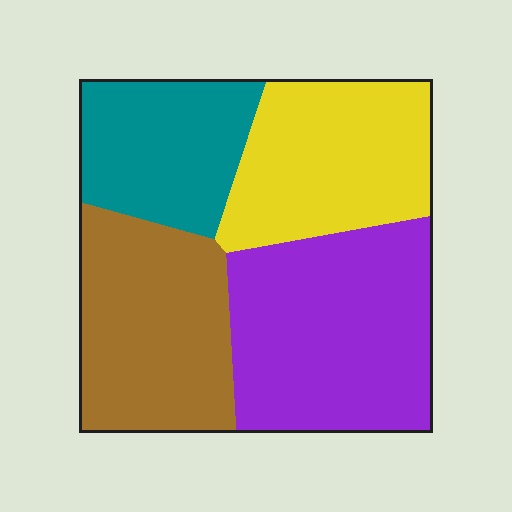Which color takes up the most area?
Purple, at roughly 30%.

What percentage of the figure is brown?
Brown covers around 25% of the figure.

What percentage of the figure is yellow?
Yellow takes up less than a quarter of the figure.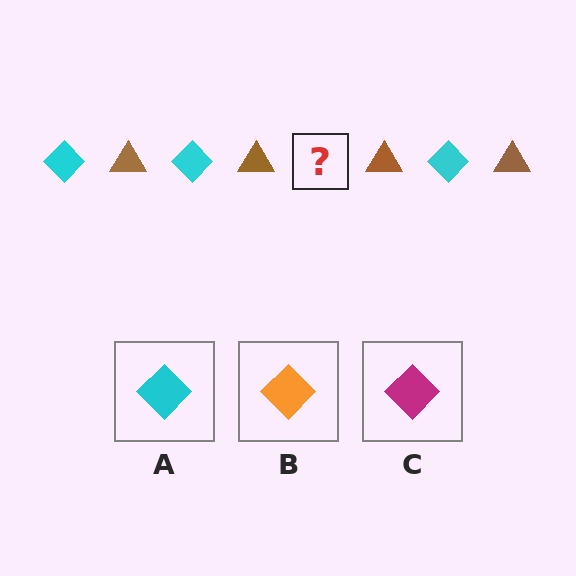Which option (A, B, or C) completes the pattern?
A.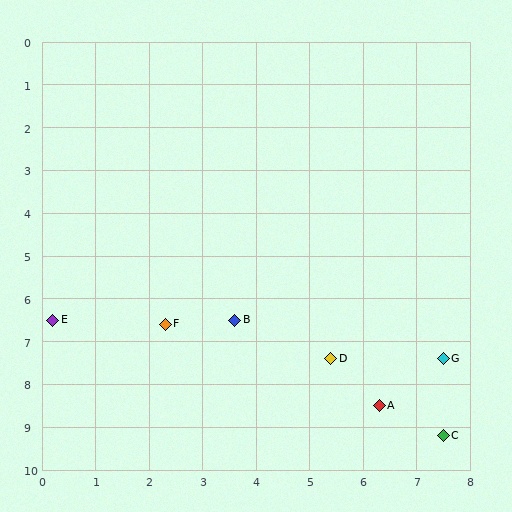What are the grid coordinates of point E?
Point E is at approximately (0.2, 6.5).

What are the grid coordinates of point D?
Point D is at approximately (5.4, 7.4).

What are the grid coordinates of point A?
Point A is at approximately (6.3, 8.5).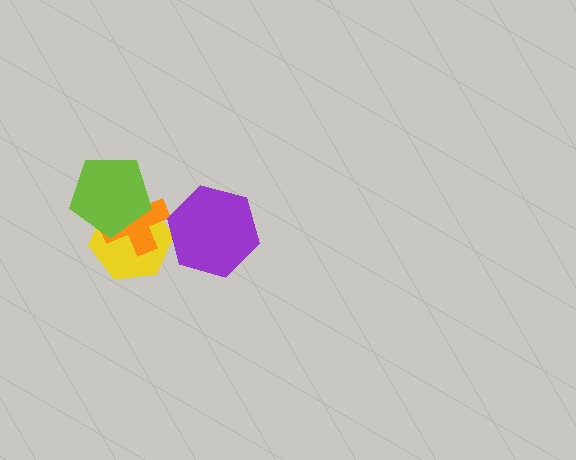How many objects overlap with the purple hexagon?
0 objects overlap with the purple hexagon.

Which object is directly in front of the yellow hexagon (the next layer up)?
The orange cross is directly in front of the yellow hexagon.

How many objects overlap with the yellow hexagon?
2 objects overlap with the yellow hexagon.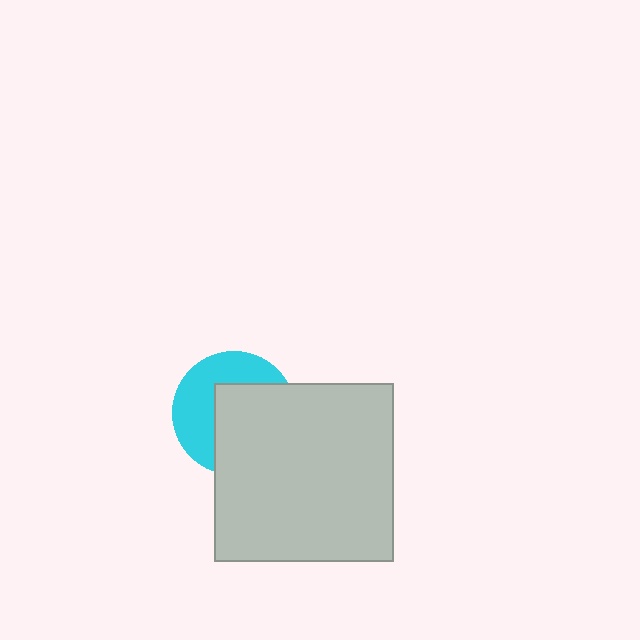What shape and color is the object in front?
The object in front is a light gray square.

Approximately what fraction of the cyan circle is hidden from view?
Roughly 55% of the cyan circle is hidden behind the light gray square.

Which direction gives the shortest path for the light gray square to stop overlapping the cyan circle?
Moving toward the lower-right gives the shortest separation.